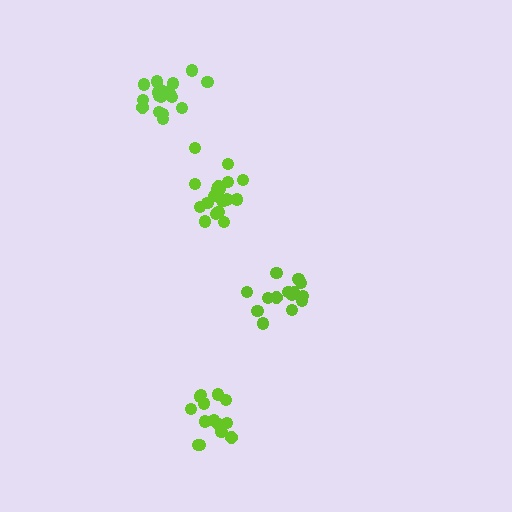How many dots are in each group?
Group 1: 20 dots, Group 2: 14 dots, Group 3: 18 dots, Group 4: 14 dots (66 total).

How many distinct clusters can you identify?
There are 4 distinct clusters.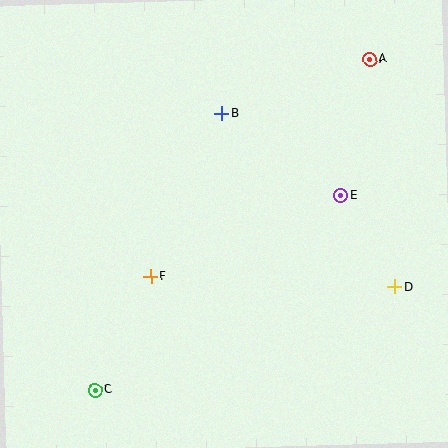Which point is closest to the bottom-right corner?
Point D is closest to the bottom-right corner.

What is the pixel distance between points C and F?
The distance between C and F is 127 pixels.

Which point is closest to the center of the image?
Point F at (151, 276) is closest to the center.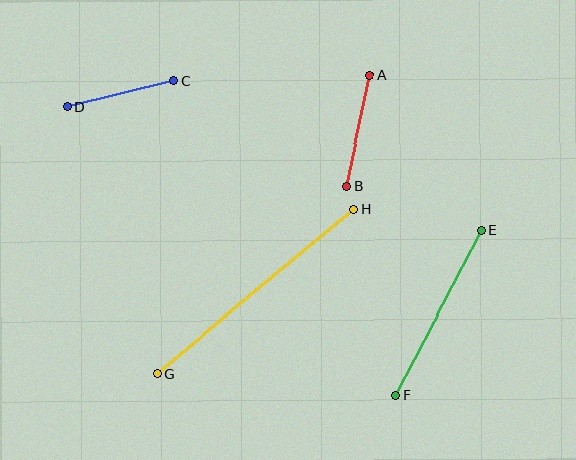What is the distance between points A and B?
The distance is approximately 113 pixels.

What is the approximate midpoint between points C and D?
The midpoint is at approximately (121, 94) pixels.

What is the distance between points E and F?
The distance is approximately 186 pixels.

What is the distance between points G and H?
The distance is approximately 256 pixels.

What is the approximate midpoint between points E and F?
The midpoint is at approximately (439, 313) pixels.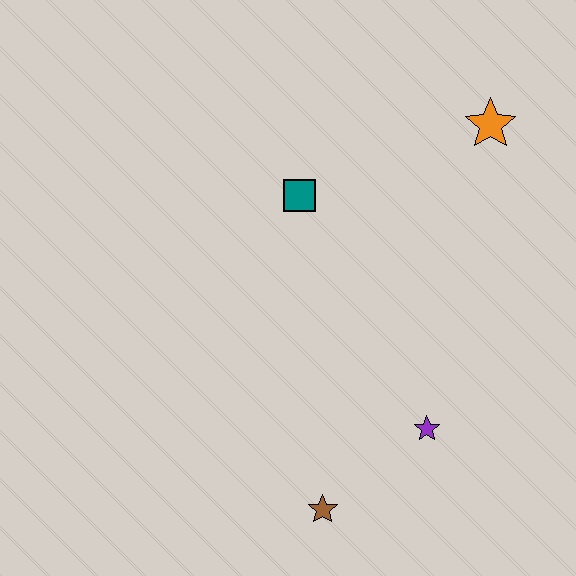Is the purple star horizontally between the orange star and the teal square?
Yes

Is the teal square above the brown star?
Yes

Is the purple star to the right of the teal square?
Yes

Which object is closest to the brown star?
The purple star is closest to the brown star.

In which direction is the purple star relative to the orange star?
The purple star is below the orange star.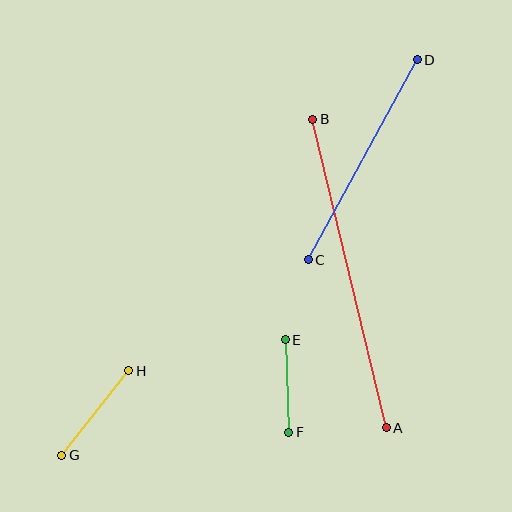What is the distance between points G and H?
The distance is approximately 108 pixels.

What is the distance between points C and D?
The distance is approximately 228 pixels.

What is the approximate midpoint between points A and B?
The midpoint is at approximately (349, 273) pixels.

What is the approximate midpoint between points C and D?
The midpoint is at approximately (363, 160) pixels.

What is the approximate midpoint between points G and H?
The midpoint is at approximately (95, 413) pixels.